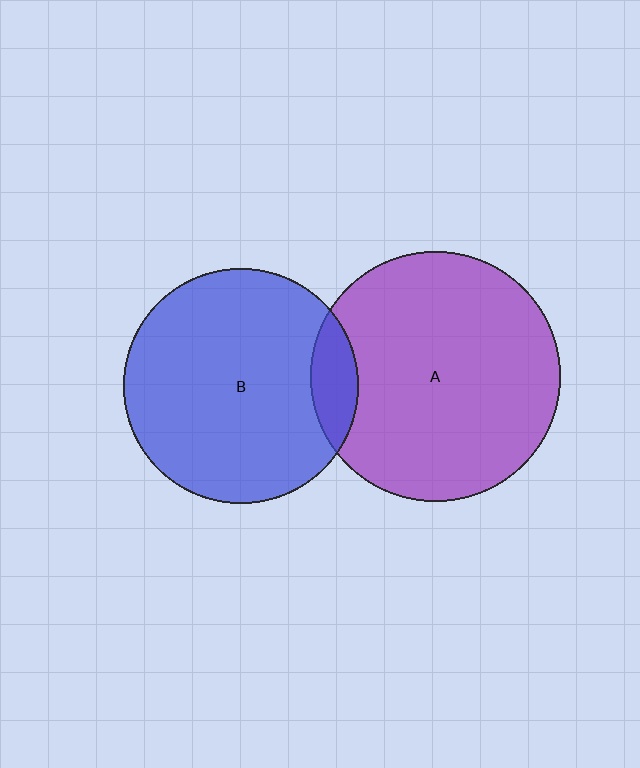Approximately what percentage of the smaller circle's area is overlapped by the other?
Approximately 10%.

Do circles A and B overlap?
Yes.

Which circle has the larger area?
Circle A (purple).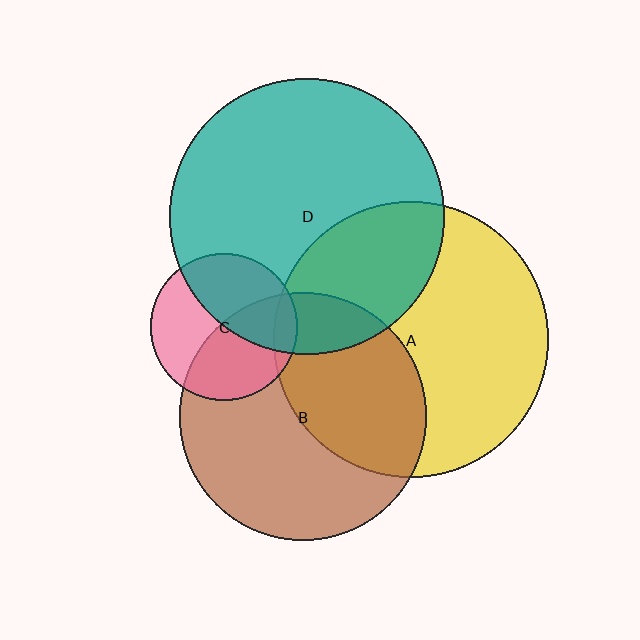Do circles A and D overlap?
Yes.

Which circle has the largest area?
Circle D (teal).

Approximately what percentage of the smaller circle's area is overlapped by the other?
Approximately 30%.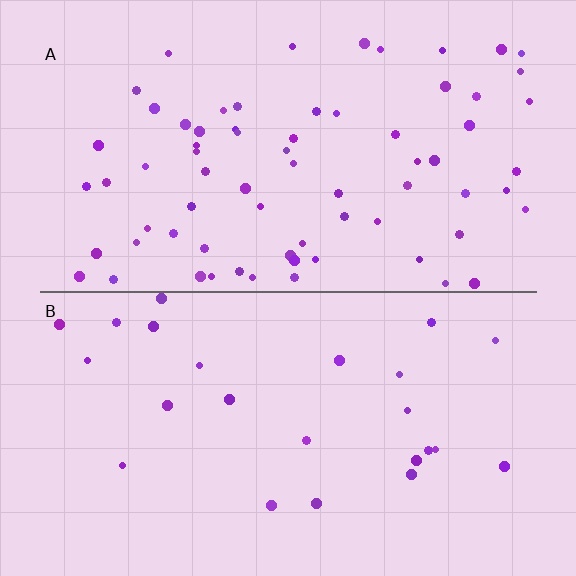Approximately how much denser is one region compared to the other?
Approximately 2.9× — region A over region B.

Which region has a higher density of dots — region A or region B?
A (the top).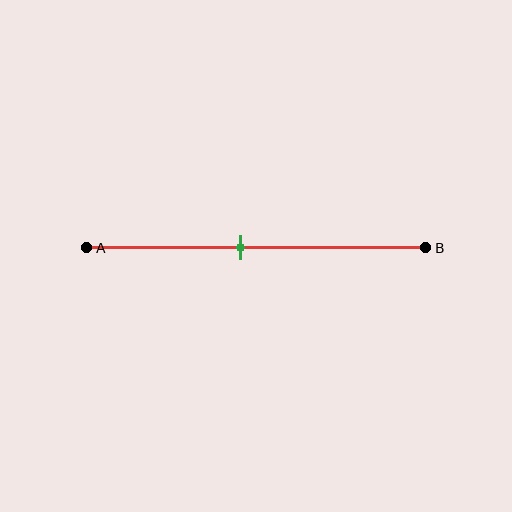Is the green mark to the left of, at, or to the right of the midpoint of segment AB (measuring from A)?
The green mark is to the left of the midpoint of segment AB.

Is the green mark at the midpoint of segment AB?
No, the mark is at about 45% from A, not at the 50% midpoint.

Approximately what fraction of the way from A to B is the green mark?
The green mark is approximately 45% of the way from A to B.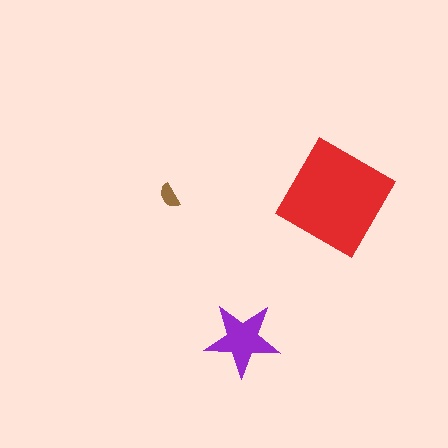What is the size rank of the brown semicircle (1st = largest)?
3rd.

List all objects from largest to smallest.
The red diamond, the purple star, the brown semicircle.